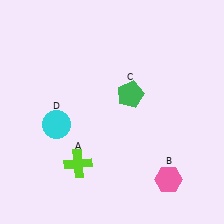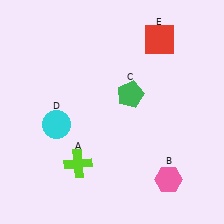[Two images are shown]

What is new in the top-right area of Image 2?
A red square (E) was added in the top-right area of Image 2.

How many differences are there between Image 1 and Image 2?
There is 1 difference between the two images.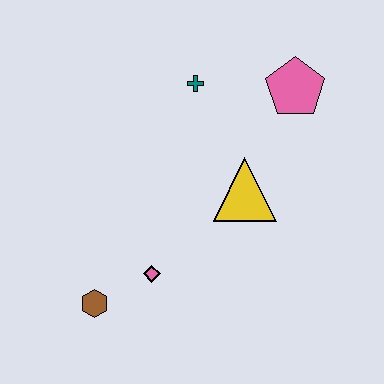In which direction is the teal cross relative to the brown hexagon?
The teal cross is above the brown hexagon.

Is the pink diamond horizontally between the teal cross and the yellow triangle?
No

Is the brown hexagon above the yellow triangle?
No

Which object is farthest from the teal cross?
The brown hexagon is farthest from the teal cross.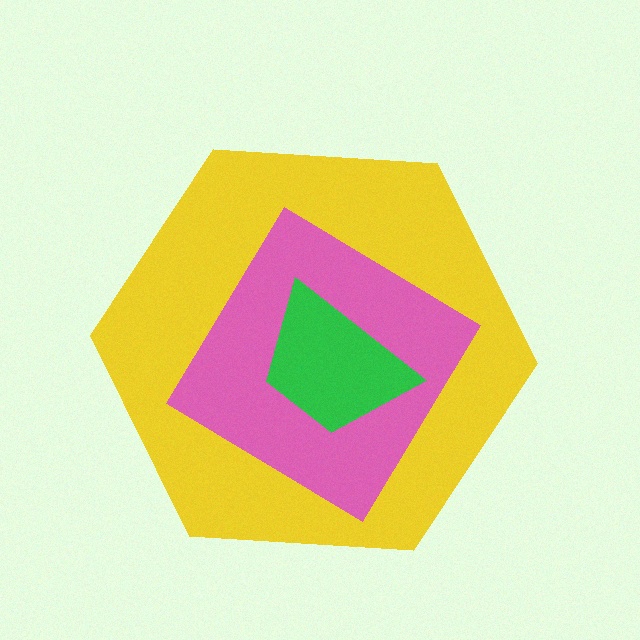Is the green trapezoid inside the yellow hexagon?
Yes.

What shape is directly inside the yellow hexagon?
The pink diamond.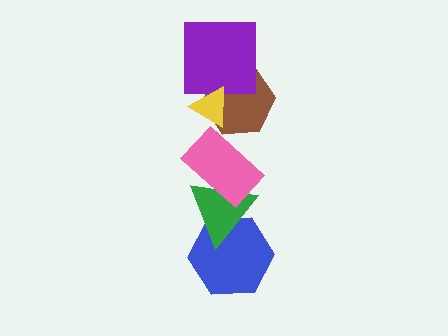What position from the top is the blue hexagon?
The blue hexagon is 6th from the top.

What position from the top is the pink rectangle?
The pink rectangle is 4th from the top.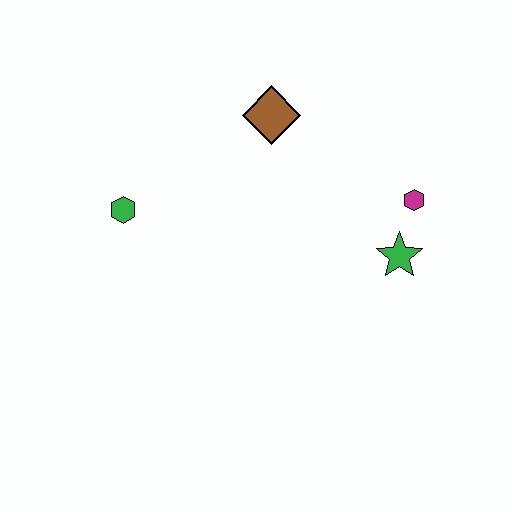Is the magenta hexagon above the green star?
Yes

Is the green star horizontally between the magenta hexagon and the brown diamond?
Yes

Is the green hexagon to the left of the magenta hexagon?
Yes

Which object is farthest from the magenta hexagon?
The green hexagon is farthest from the magenta hexagon.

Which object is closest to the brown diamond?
The magenta hexagon is closest to the brown diamond.